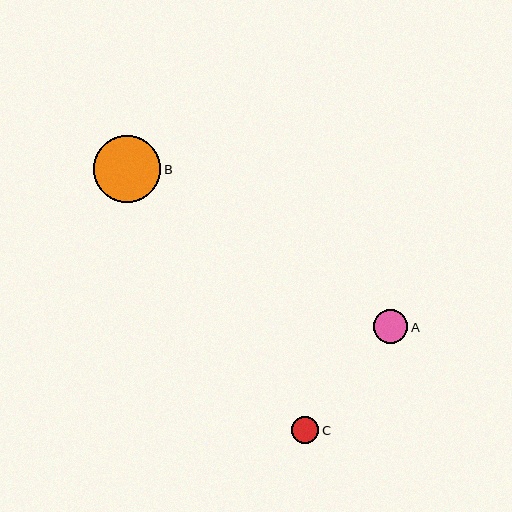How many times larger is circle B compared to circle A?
Circle B is approximately 2.0 times the size of circle A.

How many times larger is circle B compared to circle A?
Circle B is approximately 2.0 times the size of circle A.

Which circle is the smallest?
Circle C is the smallest with a size of approximately 27 pixels.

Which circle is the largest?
Circle B is the largest with a size of approximately 68 pixels.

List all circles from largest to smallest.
From largest to smallest: B, A, C.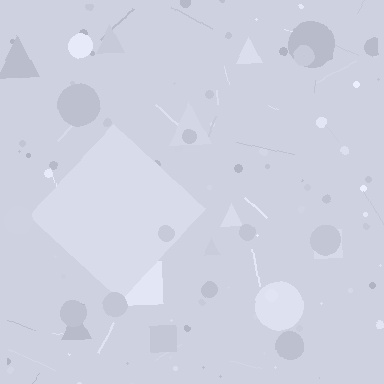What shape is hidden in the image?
A diamond is hidden in the image.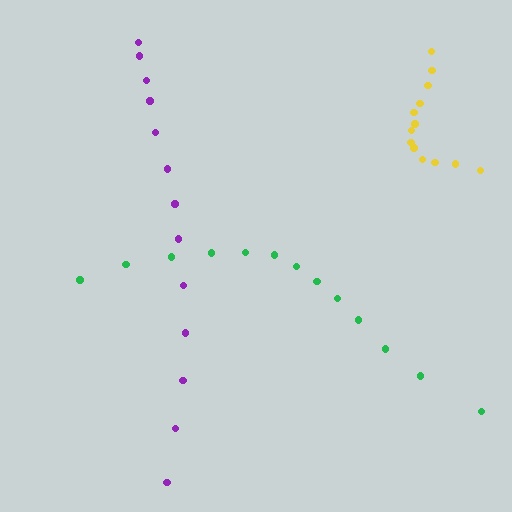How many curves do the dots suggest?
There are 3 distinct paths.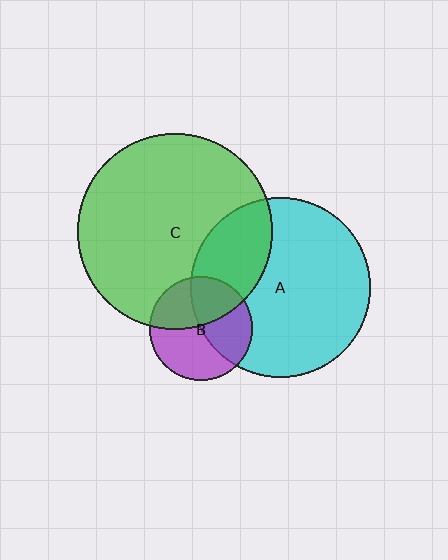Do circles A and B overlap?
Yes.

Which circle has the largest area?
Circle C (green).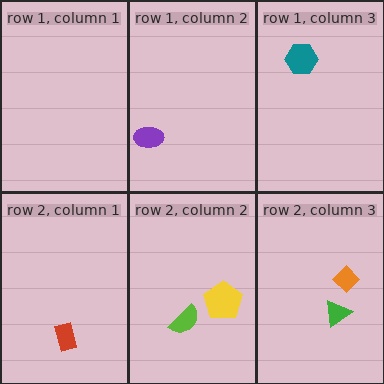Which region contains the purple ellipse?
The row 1, column 2 region.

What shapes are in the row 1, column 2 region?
The purple ellipse.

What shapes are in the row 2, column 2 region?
The lime semicircle, the yellow pentagon.